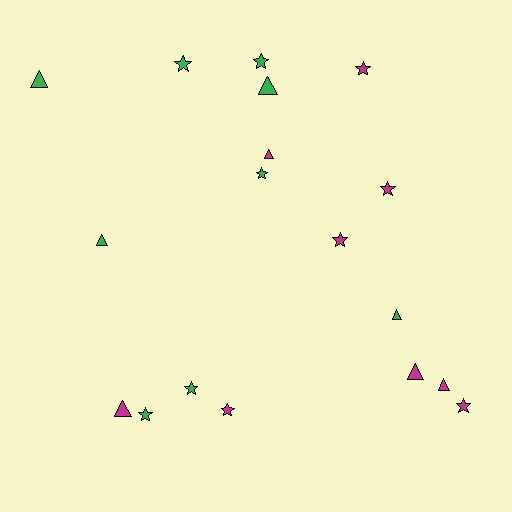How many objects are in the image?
There are 18 objects.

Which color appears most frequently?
Magenta, with 9 objects.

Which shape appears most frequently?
Star, with 10 objects.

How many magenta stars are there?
There are 5 magenta stars.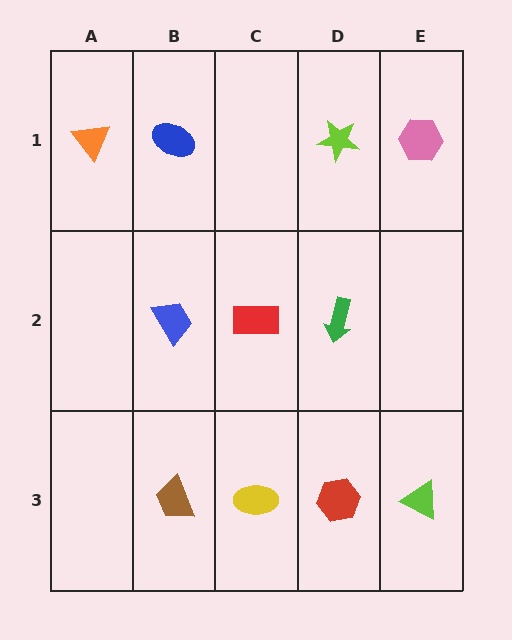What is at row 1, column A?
An orange triangle.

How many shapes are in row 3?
4 shapes.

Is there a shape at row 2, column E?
No, that cell is empty.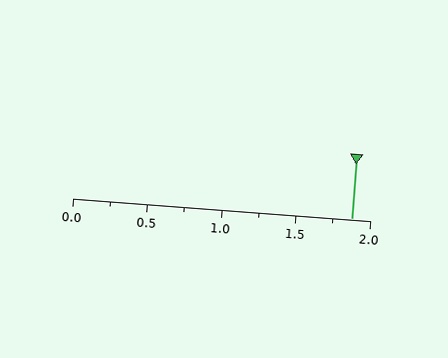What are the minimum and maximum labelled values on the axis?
The axis runs from 0.0 to 2.0.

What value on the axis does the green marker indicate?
The marker indicates approximately 1.88.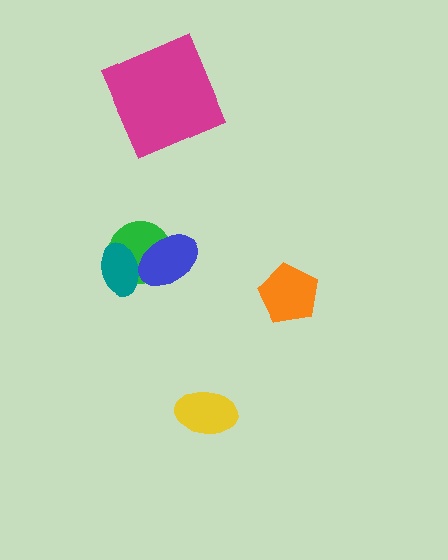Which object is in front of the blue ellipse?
The teal ellipse is in front of the blue ellipse.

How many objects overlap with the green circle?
2 objects overlap with the green circle.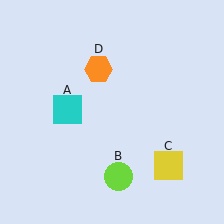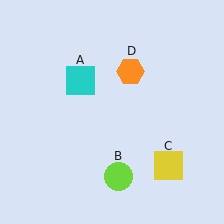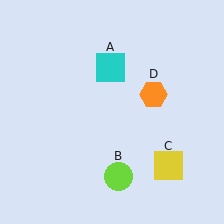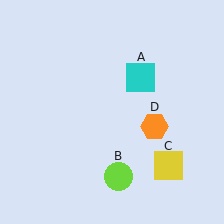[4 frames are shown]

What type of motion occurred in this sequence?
The cyan square (object A), orange hexagon (object D) rotated clockwise around the center of the scene.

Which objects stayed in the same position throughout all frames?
Lime circle (object B) and yellow square (object C) remained stationary.